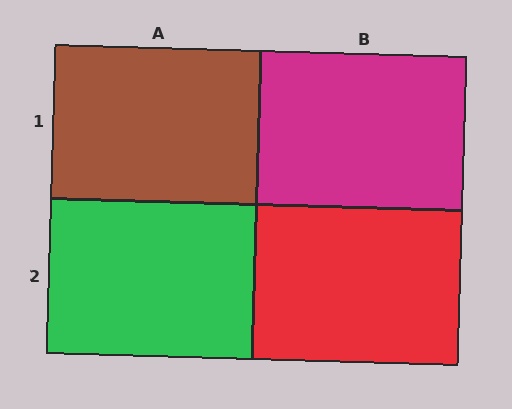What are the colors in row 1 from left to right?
Brown, magenta.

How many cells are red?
1 cell is red.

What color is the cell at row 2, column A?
Green.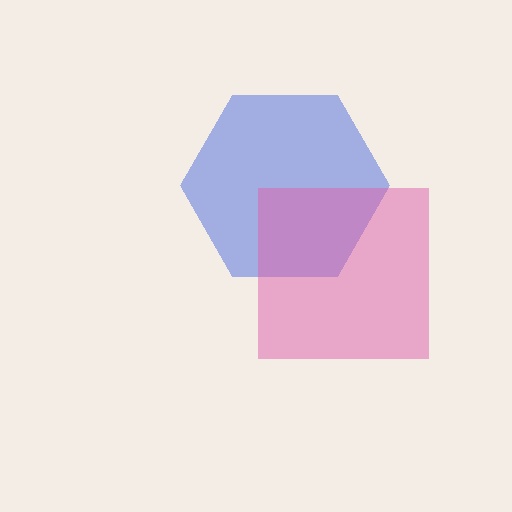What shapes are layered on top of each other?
The layered shapes are: a blue hexagon, a pink square.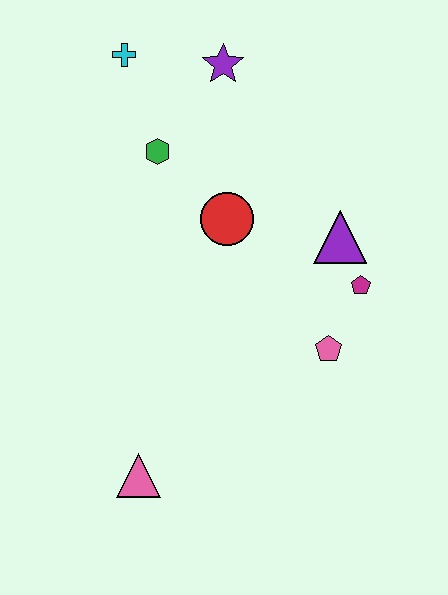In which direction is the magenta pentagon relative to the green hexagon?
The magenta pentagon is to the right of the green hexagon.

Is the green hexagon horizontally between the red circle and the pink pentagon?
No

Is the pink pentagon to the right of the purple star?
Yes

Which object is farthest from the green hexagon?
The pink triangle is farthest from the green hexagon.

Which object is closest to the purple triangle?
The magenta pentagon is closest to the purple triangle.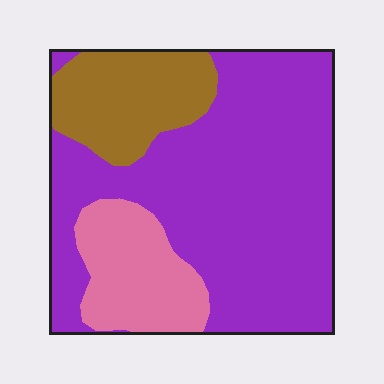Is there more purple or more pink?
Purple.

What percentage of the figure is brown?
Brown takes up between a sixth and a third of the figure.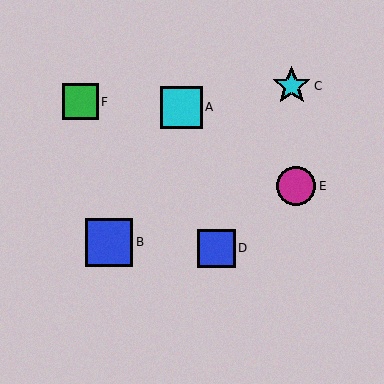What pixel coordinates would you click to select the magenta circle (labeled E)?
Click at (296, 186) to select the magenta circle E.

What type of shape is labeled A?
Shape A is a cyan square.